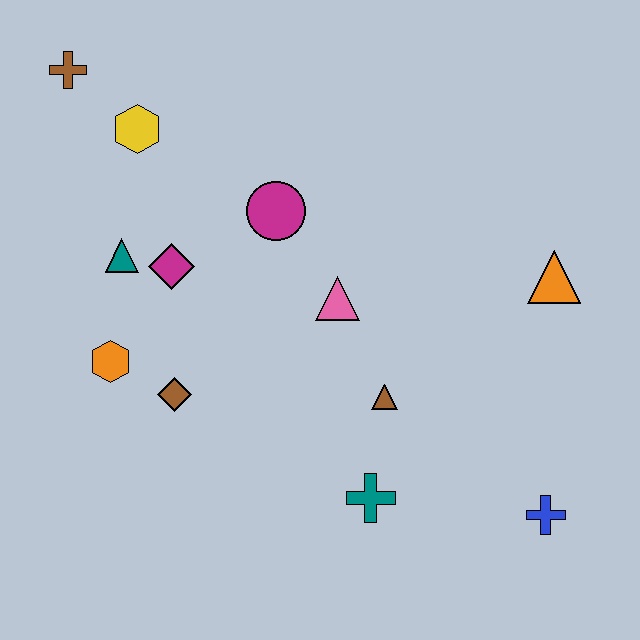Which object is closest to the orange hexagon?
The brown diamond is closest to the orange hexagon.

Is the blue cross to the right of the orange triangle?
No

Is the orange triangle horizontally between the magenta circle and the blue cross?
No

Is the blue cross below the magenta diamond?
Yes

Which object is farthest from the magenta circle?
The blue cross is farthest from the magenta circle.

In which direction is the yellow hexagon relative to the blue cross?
The yellow hexagon is to the left of the blue cross.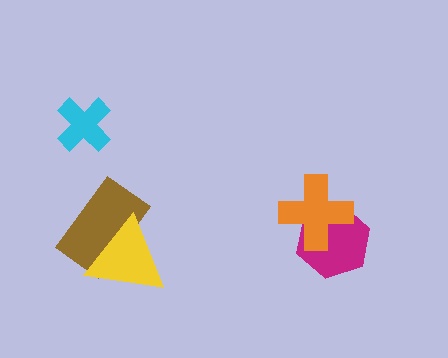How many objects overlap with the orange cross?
1 object overlaps with the orange cross.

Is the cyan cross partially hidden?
No, no other shape covers it.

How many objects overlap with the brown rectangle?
1 object overlaps with the brown rectangle.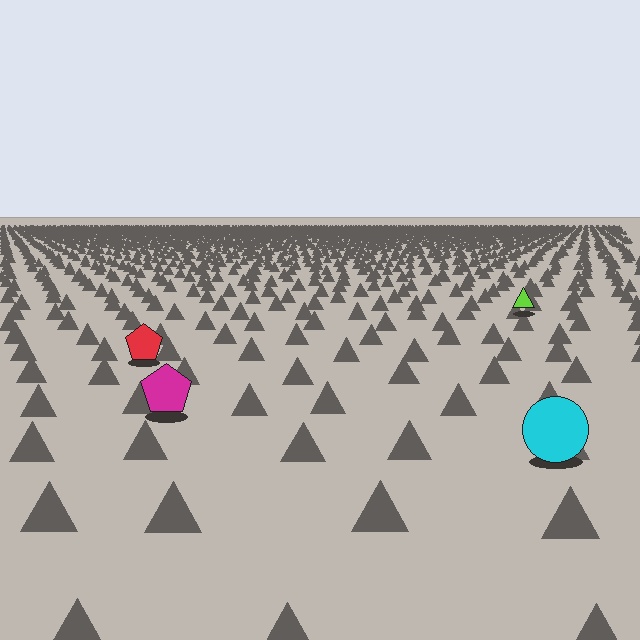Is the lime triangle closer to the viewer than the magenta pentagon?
No. The magenta pentagon is closer — you can tell from the texture gradient: the ground texture is coarser near it.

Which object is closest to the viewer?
The cyan circle is closest. The texture marks near it are larger and more spread out.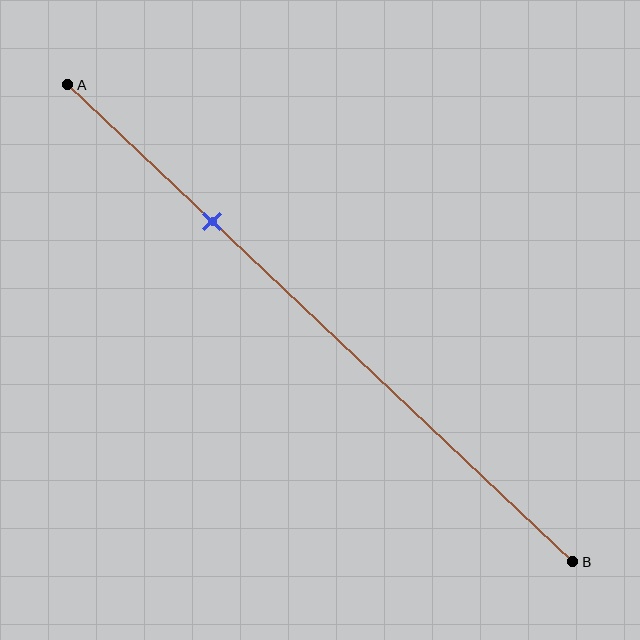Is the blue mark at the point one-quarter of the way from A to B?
No, the mark is at about 30% from A, not at the 25% one-quarter point.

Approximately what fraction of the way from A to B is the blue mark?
The blue mark is approximately 30% of the way from A to B.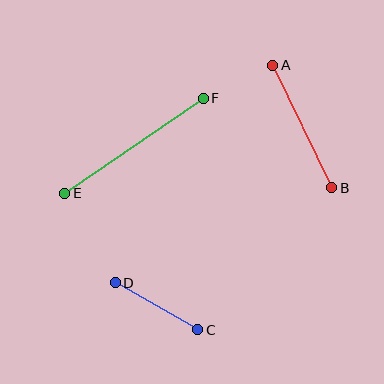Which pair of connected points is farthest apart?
Points E and F are farthest apart.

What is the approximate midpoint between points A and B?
The midpoint is at approximately (302, 126) pixels.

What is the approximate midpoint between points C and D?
The midpoint is at approximately (157, 306) pixels.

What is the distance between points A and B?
The distance is approximately 136 pixels.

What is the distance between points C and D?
The distance is approximately 95 pixels.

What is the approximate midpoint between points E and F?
The midpoint is at approximately (134, 146) pixels.